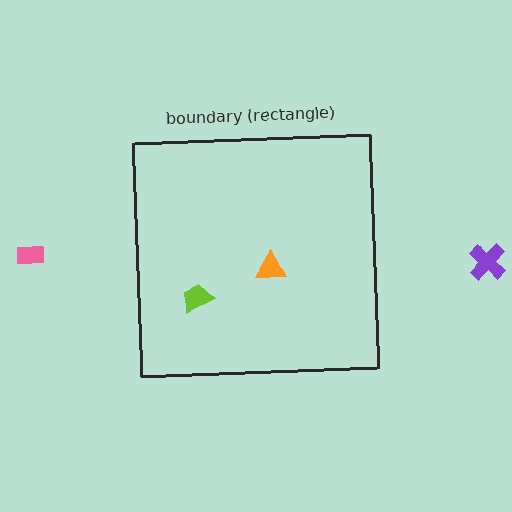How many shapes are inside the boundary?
2 inside, 2 outside.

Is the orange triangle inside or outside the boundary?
Inside.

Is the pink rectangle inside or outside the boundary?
Outside.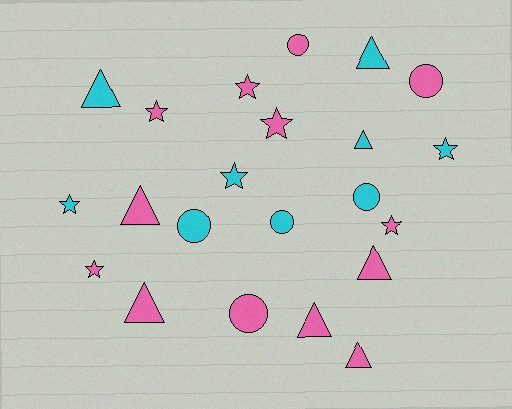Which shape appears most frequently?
Triangle, with 8 objects.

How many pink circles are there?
There are 3 pink circles.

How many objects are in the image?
There are 22 objects.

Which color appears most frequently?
Pink, with 13 objects.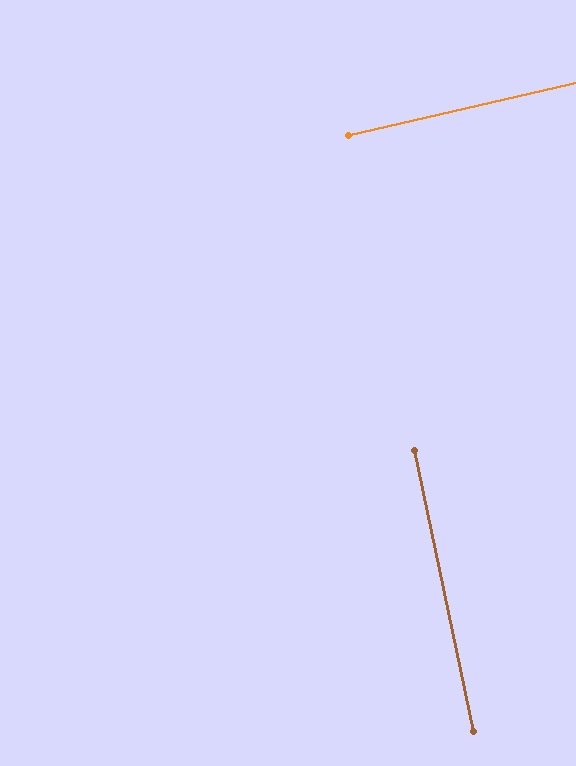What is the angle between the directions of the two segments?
Approximately 89 degrees.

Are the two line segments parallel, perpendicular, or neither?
Perpendicular — they meet at approximately 89°.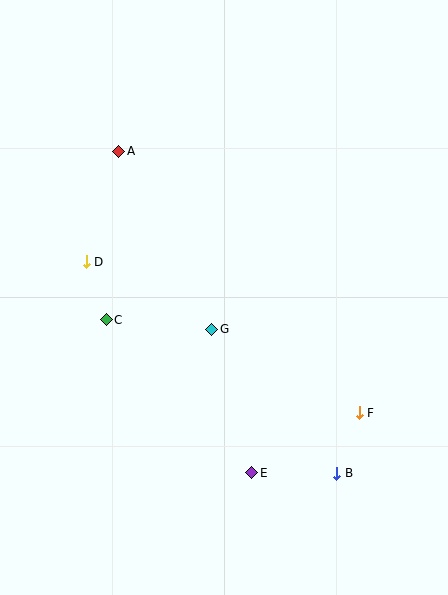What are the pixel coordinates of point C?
Point C is at (106, 320).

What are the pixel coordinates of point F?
Point F is at (359, 413).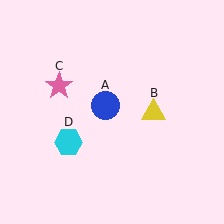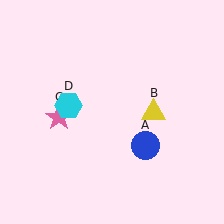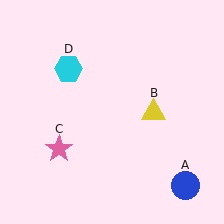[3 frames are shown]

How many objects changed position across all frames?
3 objects changed position: blue circle (object A), pink star (object C), cyan hexagon (object D).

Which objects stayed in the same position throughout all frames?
Yellow triangle (object B) remained stationary.